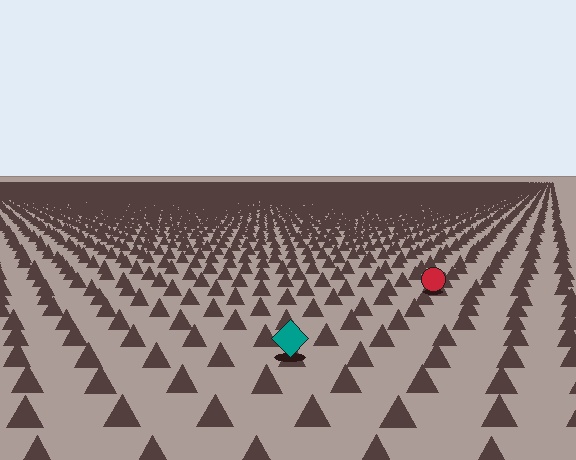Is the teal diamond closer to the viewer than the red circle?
Yes. The teal diamond is closer — you can tell from the texture gradient: the ground texture is coarser near it.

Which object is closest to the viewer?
The teal diamond is closest. The texture marks near it are larger and more spread out.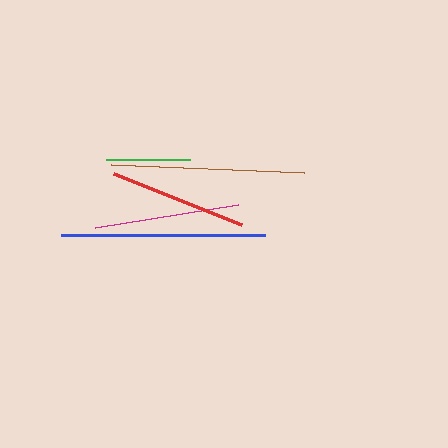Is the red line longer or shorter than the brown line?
The brown line is longer than the red line.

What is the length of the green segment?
The green segment is approximately 84 pixels long.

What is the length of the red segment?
The red segment is approximately 138 pixels long.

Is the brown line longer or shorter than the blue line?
The blue line is longer than the brown line.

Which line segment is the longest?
The blue line is the longest at approximately 204 pixels.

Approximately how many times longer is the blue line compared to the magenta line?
The blue line is approximately 1.4 times the length of the magenta line.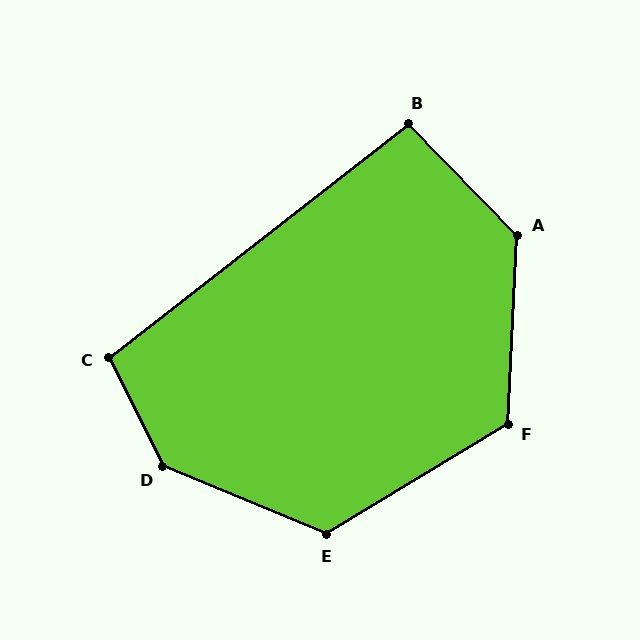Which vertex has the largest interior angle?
D, at approximately 139 degrees.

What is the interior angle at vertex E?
Approximately 126 degrees (obtuse).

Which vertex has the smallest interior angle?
B, at approximately 97 degrees.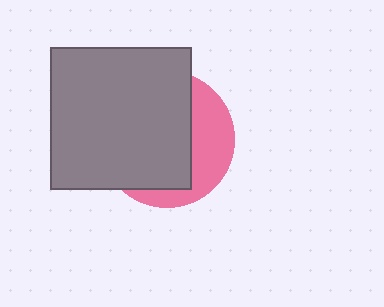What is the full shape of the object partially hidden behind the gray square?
The partially hidden object is a pink circle.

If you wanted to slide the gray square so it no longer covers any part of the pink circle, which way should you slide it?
Slide it left — that is the most direct way to separate the two shapes.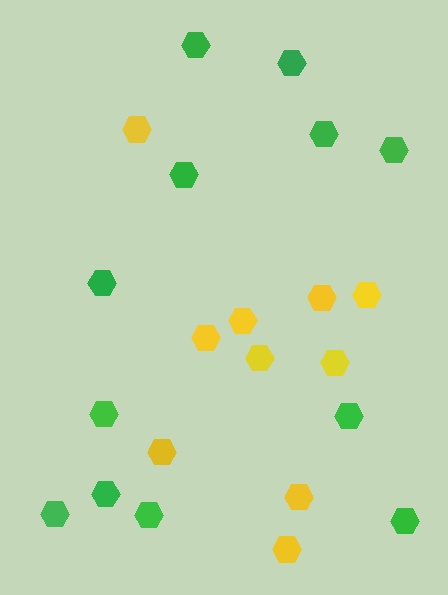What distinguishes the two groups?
There are 2 groups: one group of yellow hexagons (10) and one group of green hexagons (12).